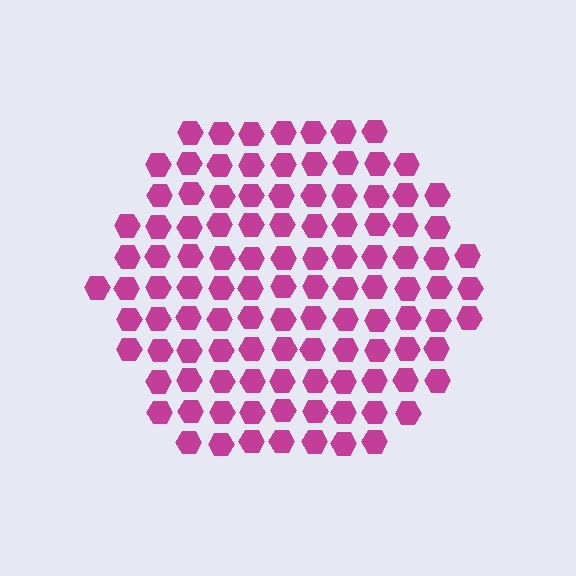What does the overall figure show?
The overall figure shows a hexagon.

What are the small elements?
The small elements are hexagons.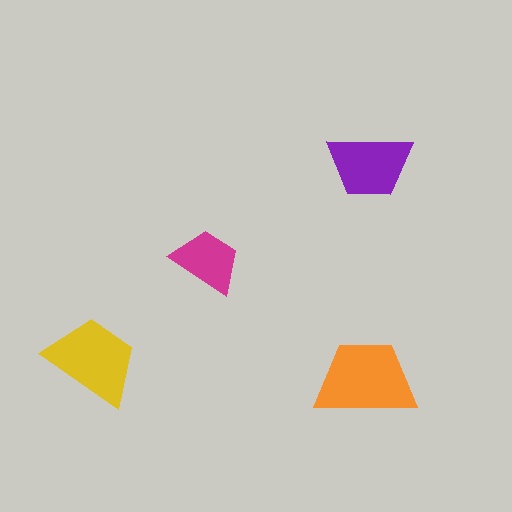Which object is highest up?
The purple trapezoid is topmost.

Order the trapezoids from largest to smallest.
the orange one, the yellow one, the purple one, the magenta one.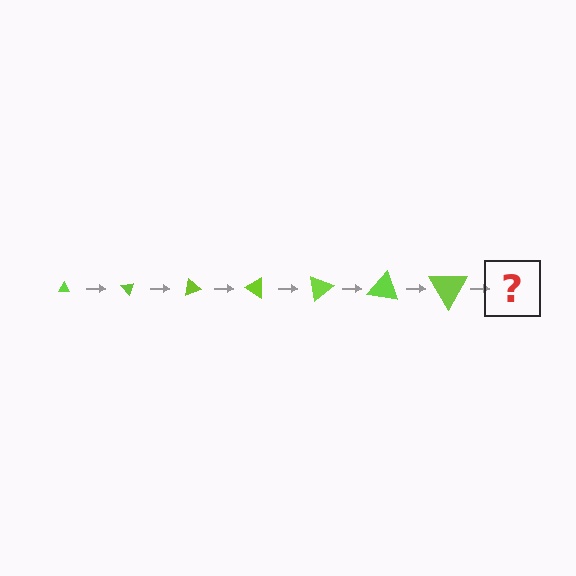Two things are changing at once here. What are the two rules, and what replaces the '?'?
The two rules are that the triangle grows larger each step and it rotates 50 degrees each step. The '?' should be a triangle, larger than the previous one and rotated 350 degrees from the start.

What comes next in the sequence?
The next element should be a triangle, larger than the previous one and rotated 350 degrees from the start.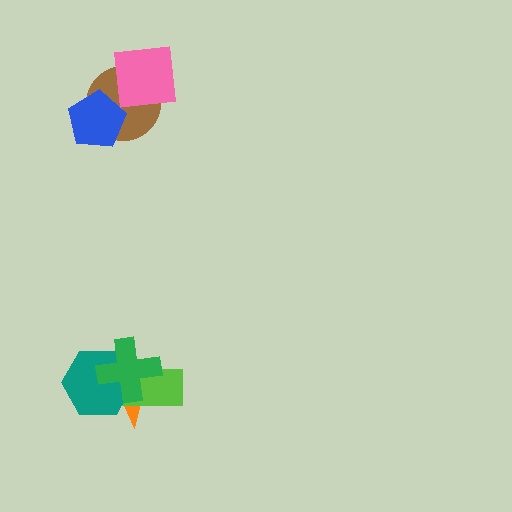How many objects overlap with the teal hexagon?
3 objects overlap with the teal hexagon.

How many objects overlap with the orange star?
3 objects overlap with the orange star.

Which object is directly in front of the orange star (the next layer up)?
The lime rectangle is directly in front of the orange star.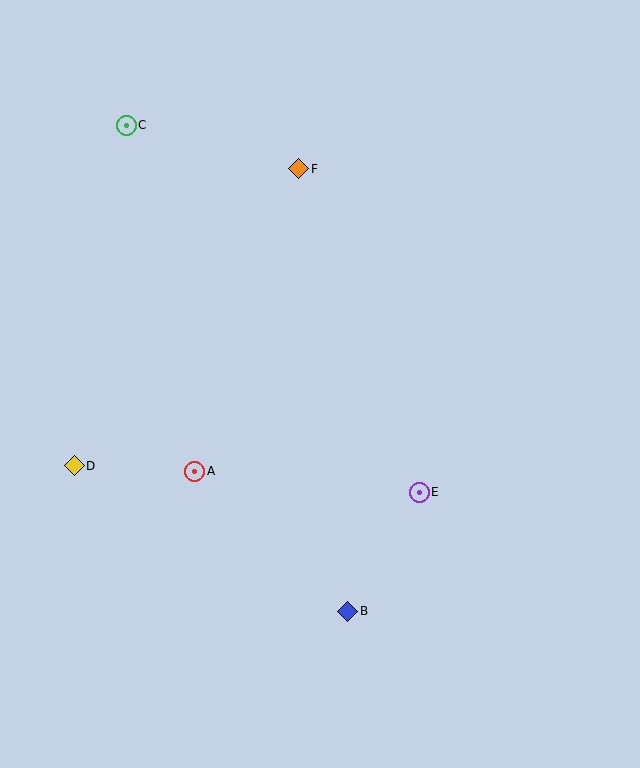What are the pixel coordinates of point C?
Point C is at (126, 125).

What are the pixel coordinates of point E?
Point E is at (419, 492).